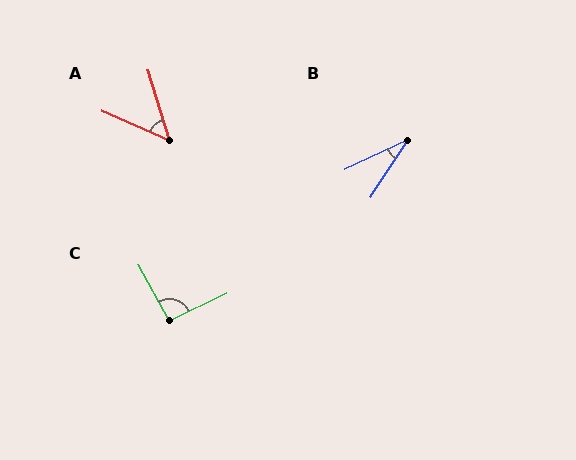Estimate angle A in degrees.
Approximately 50 degrees.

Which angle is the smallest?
B, at approximately 32 degrees.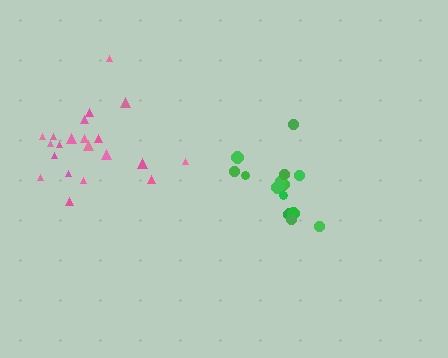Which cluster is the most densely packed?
Green.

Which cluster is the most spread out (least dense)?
Pink.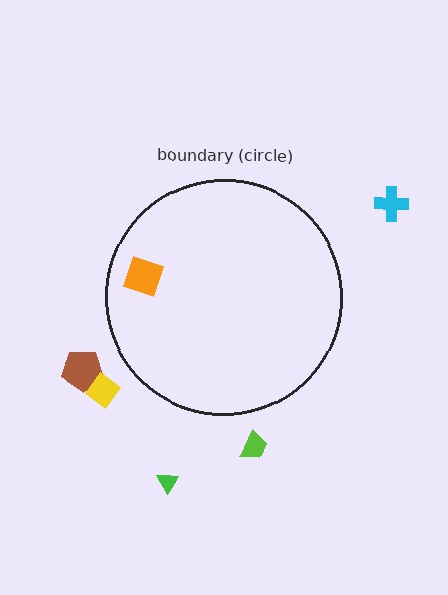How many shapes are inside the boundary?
1 inside, 5 outside.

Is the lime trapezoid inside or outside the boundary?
Outside.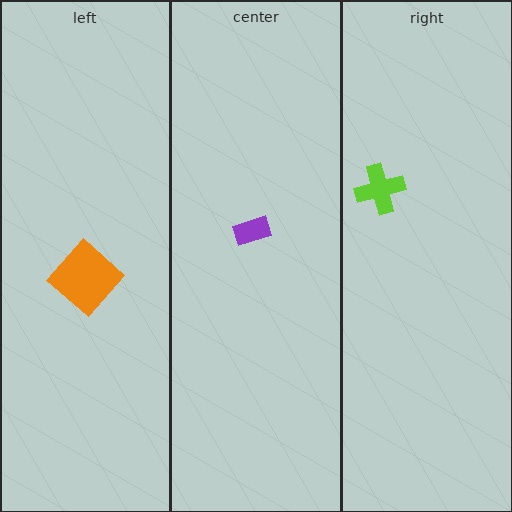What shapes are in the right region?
The lime cross.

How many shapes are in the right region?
1.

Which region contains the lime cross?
The right region.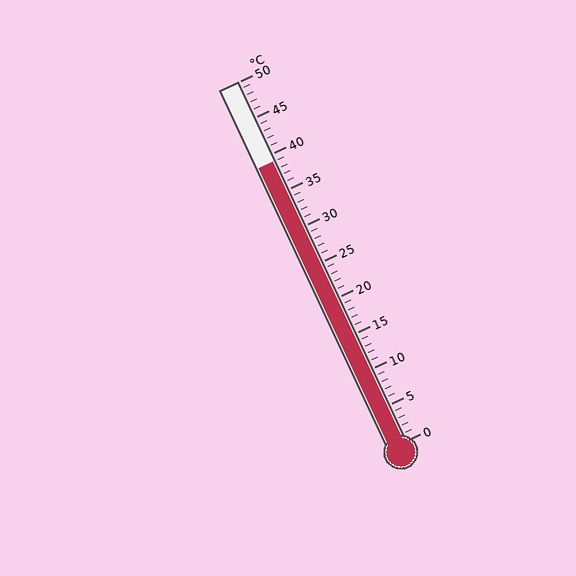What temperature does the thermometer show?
The thermometer shows approximately 39°C.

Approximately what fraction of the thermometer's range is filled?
The thermometer is filled to approximately 80% of its range.